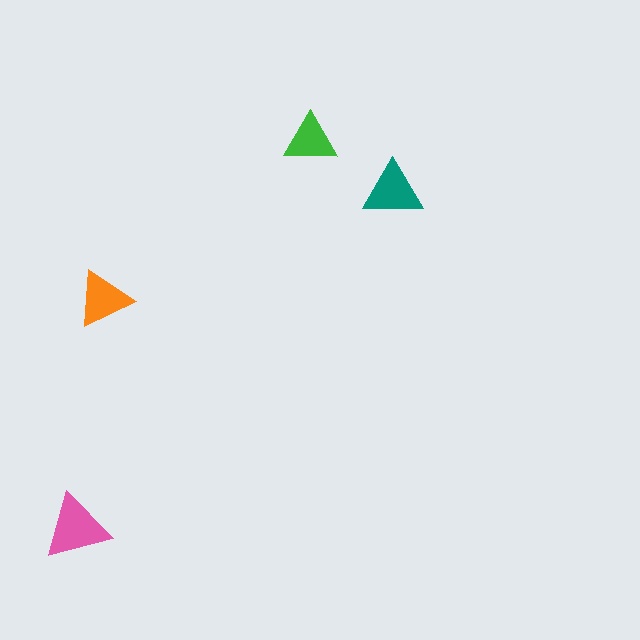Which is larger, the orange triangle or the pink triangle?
The pink one.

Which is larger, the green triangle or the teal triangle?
The teal one.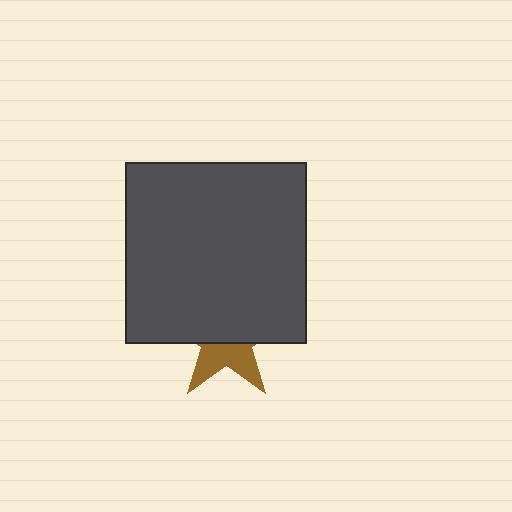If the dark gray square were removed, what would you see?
You would see the complete brown star.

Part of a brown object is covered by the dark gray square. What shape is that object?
It is a star.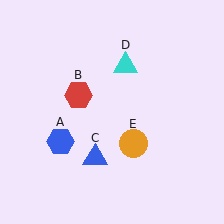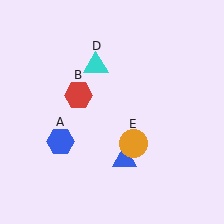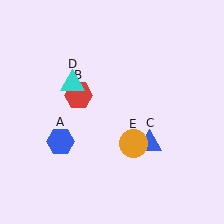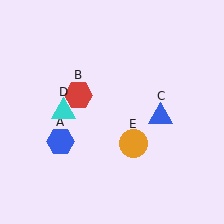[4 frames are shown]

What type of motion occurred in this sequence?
The blue triangle (object C), cyan triangle (object D) rotated counterclockwise around the center of the scene.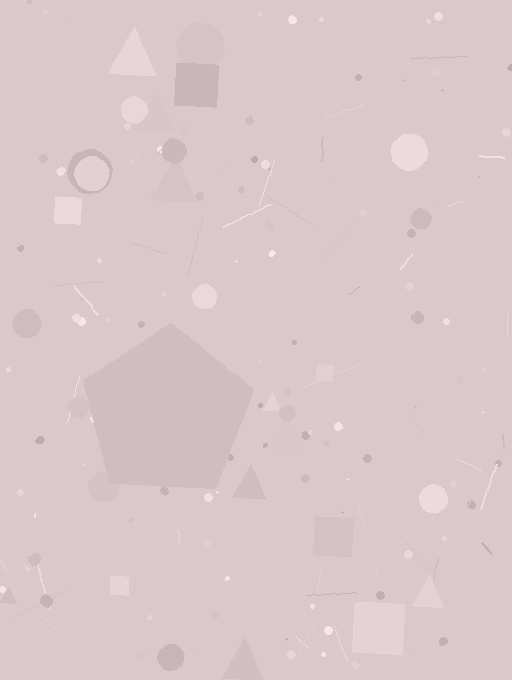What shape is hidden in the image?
A pentagon is hidden in the image.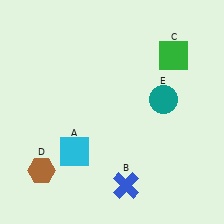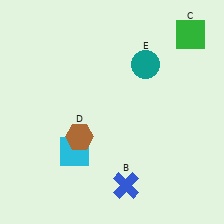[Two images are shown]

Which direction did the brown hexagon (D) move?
The brown hexagon (D) moved right.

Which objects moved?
The objects that moved are: the green square (C), the brown hexagon (D), the teal circle (E).